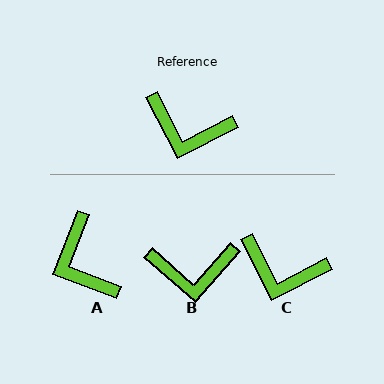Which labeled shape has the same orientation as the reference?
C.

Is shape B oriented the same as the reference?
No, it is off by about 22 degrees.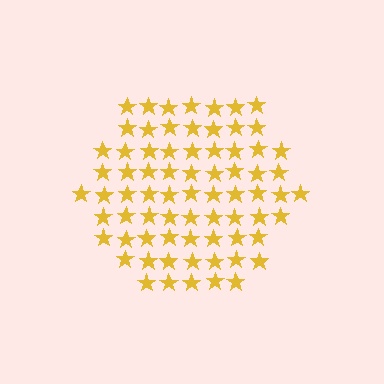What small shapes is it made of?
It is made of small stars.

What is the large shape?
The large shape is a hexagon.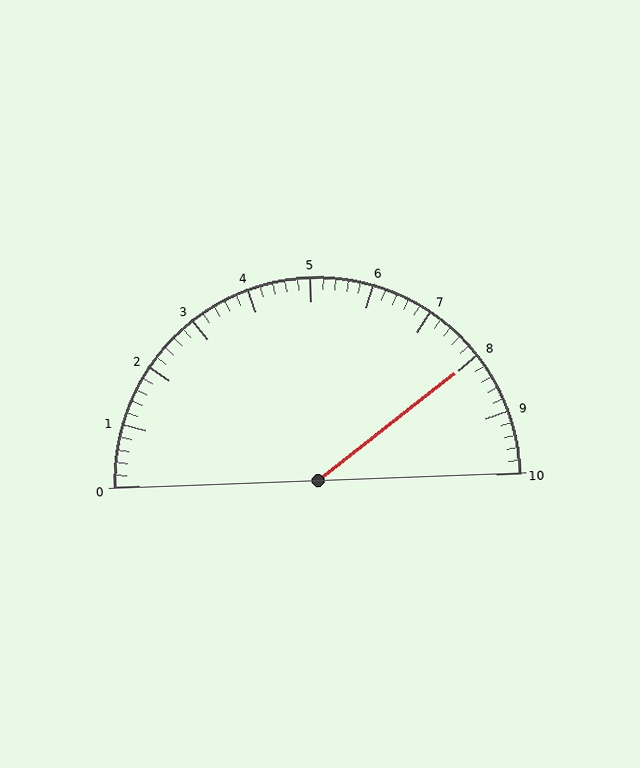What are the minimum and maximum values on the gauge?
The gauge ranges from 0 to 10.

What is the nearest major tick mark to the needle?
The nearest major tick mark is 8.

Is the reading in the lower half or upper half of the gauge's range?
The reading is in the upper half of the range (0 to 10).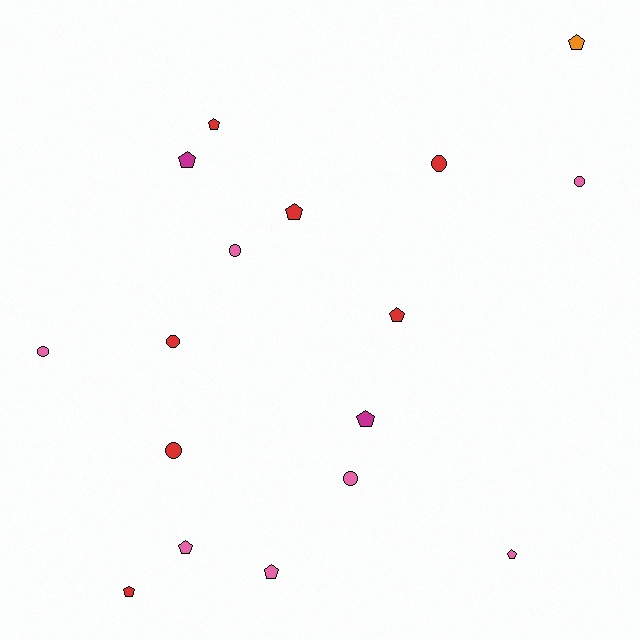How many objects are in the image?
There are 17 objects.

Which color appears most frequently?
Pink, with 7 objects.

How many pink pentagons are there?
There are 3 pink pentagons.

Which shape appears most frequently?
Pentagon, with 10 objects.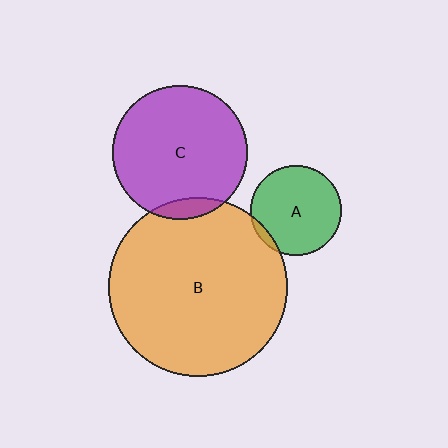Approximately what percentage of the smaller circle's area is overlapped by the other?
Approximately 5%.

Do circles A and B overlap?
Yes.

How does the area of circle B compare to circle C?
Approximately 1.8 times.